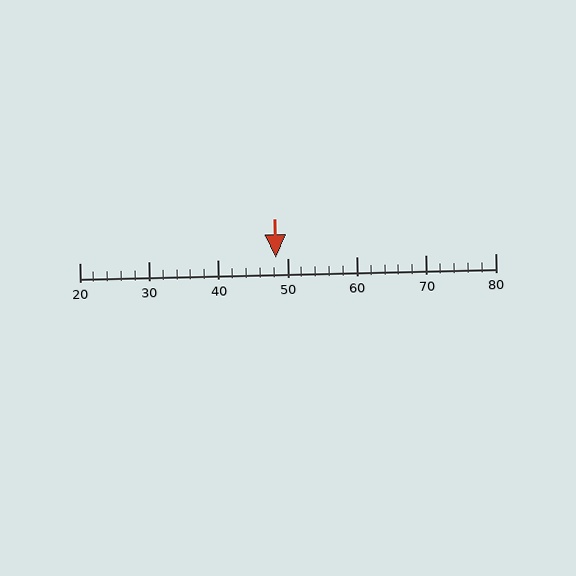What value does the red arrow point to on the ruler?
The red arrow points to approximately 48.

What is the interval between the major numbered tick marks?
The major tick marks are spaced 10 units apart.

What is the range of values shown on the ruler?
The ruler shows values from 20 to 80.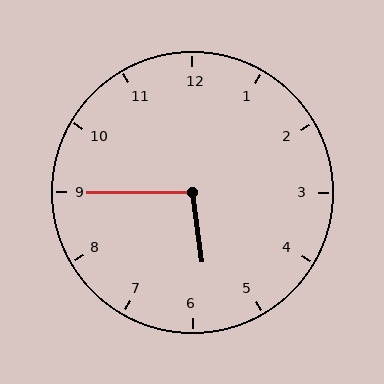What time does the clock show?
5:45.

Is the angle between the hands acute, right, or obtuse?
It is obtuse.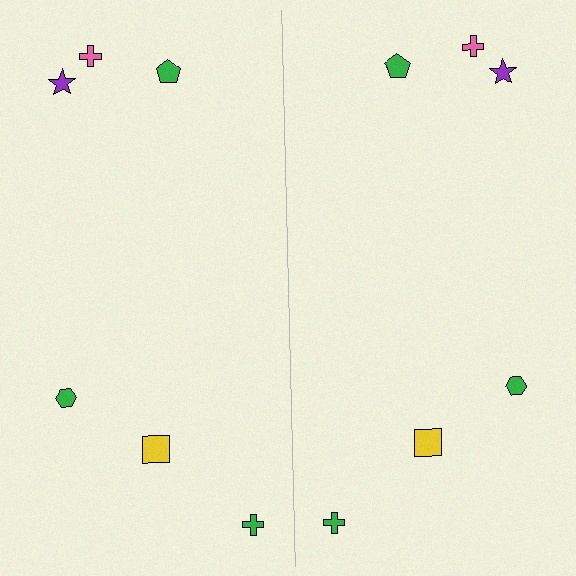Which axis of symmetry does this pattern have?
The pattern has a vertical axis of symmetry running through the center of the image.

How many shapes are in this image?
There are 12 shapes in this image.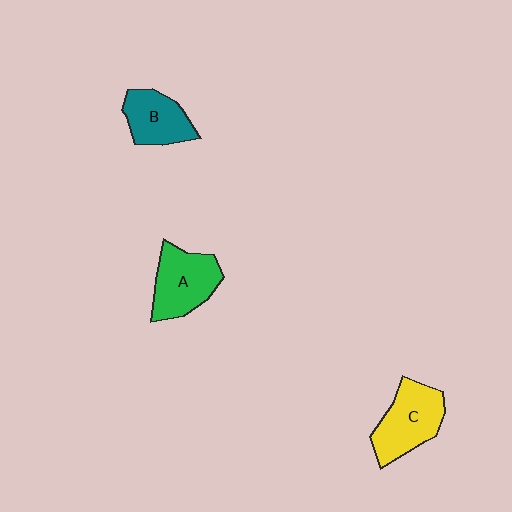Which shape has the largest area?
Shape C (yellow).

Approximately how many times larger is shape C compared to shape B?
Approximately 1.3 times.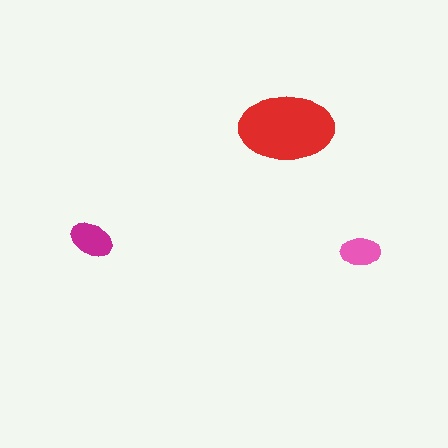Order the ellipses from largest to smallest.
the red one, the magenta one, the pink one.